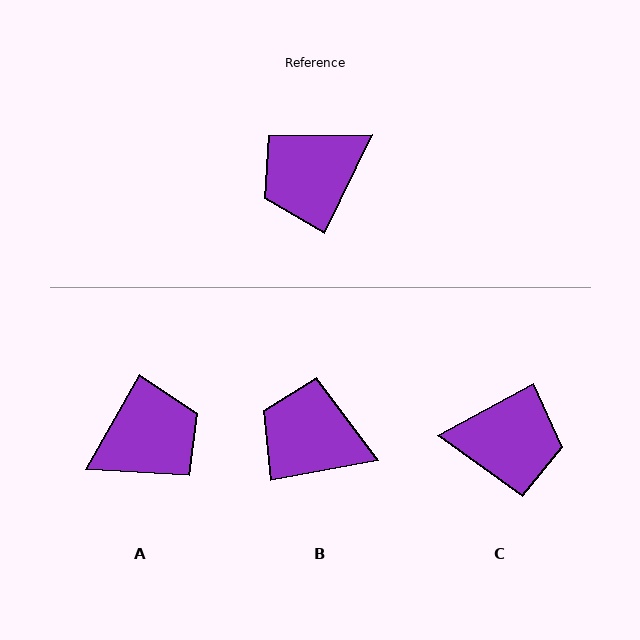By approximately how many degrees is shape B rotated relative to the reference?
Approximately 54 degrees clockwise.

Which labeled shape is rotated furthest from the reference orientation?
A, about 176 degrees away.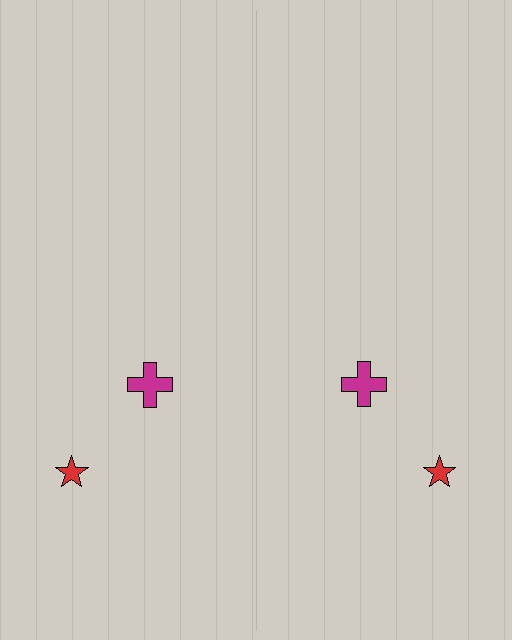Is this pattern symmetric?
Yes, this pattern has bilateral (reflection) symmetry.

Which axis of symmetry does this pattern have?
The pattern has a vertical axis of symmetry running through the center of the image.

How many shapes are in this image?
There are 4 shapes in this image.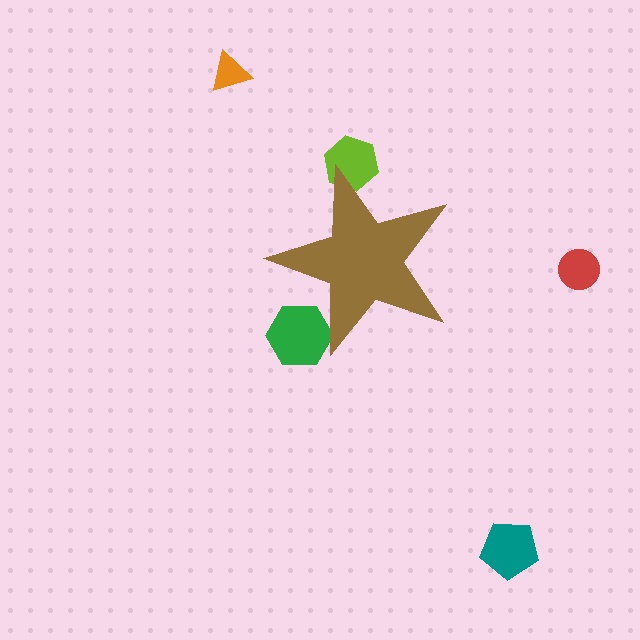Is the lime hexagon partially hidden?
Yes, the lime hexagon is partially hidden behind the brown star.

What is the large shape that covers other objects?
A brown star.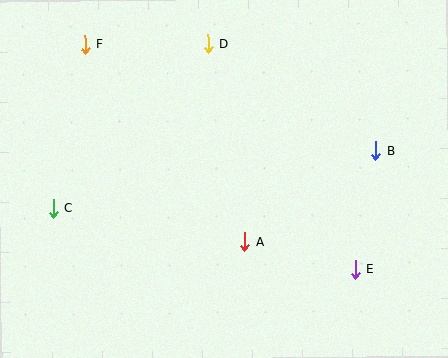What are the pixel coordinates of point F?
Point F is at (85, 44).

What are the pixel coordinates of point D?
Point D is at (208, 44).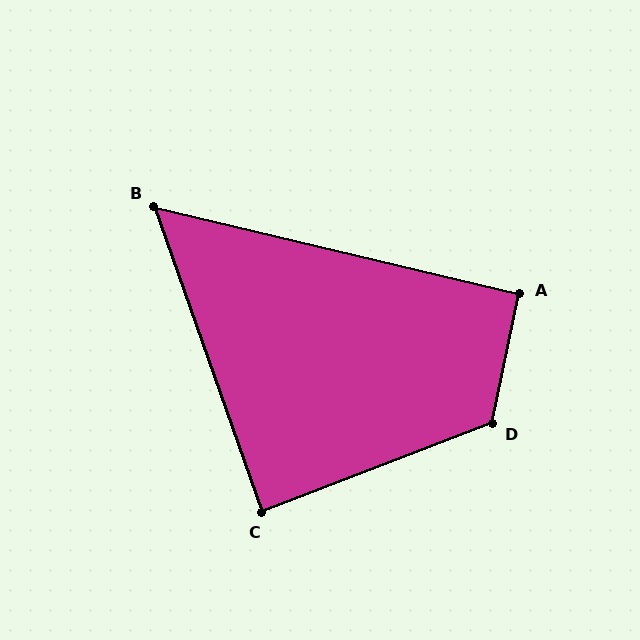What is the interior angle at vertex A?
Approximately 92 degrees (approximately right).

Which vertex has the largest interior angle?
D, at approximately 123 degrees.